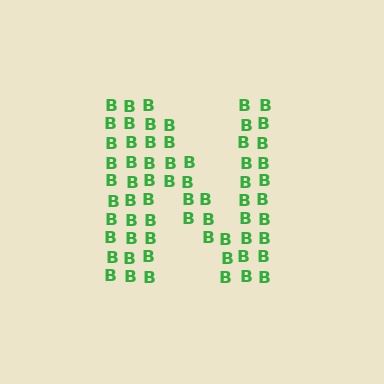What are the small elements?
The small elements are letter B's.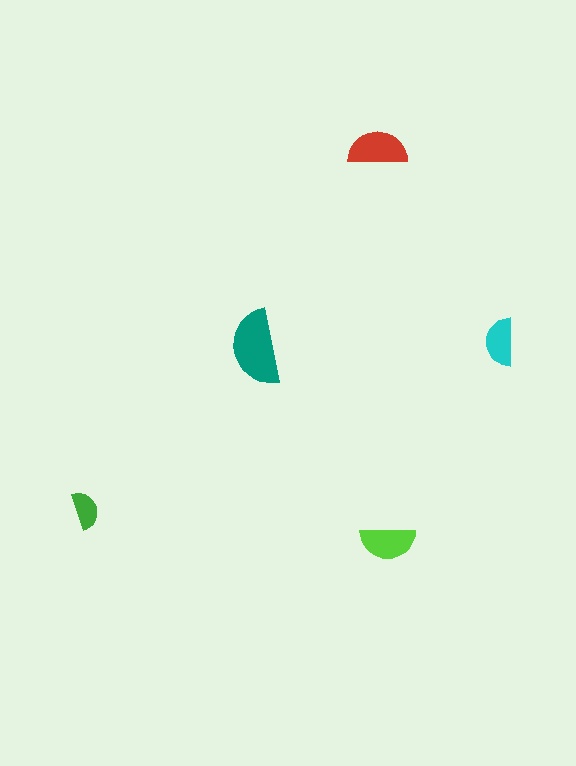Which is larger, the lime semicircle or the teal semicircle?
The teal one.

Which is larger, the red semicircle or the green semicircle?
The red one.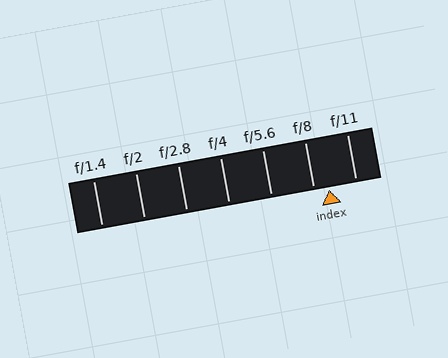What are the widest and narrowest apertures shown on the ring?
The widest aperture shown is f/1.4 and the narrowest is f/11.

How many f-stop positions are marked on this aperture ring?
There are 7 f-stop positions marked.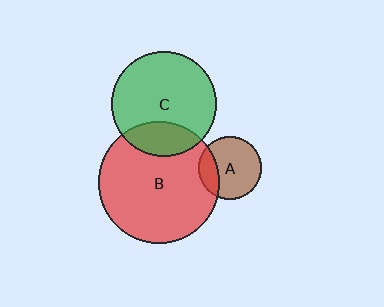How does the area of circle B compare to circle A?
Approximately 3.7 times.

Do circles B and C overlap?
Yes.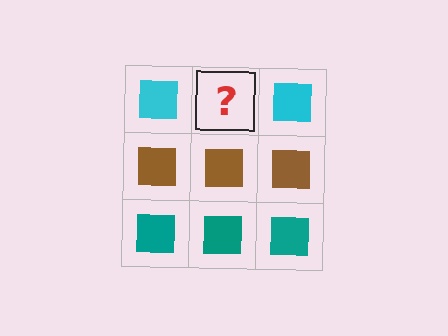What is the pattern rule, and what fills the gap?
The rule is that each row has a consistent color. The gap should be filled with a cyan square.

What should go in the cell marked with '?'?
The missing cell should contain a cyan square.